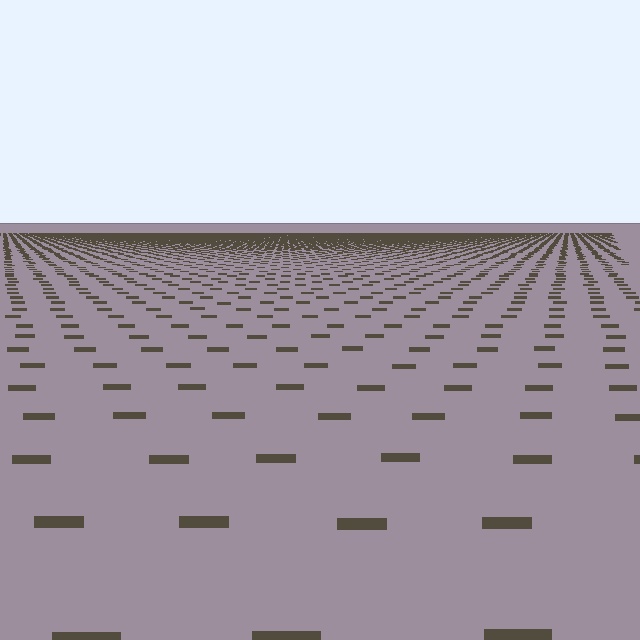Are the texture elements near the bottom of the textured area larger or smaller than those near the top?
Larger. Near the bottom, elements are closer to the viewer and appear at a bigger on-screen size.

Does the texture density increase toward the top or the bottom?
Density increases toward the top.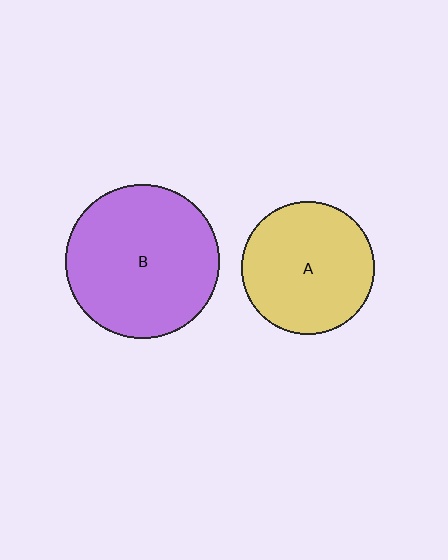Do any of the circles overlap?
No, none of the circles overlap.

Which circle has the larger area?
Circle B (purple).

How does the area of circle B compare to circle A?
Approximately 1.3 times.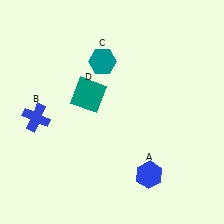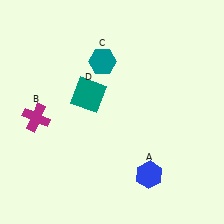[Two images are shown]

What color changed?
The cross (B) changed from blue in Image 1 to magenta in Image 2.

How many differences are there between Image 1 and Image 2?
There is 1 difference between the two images.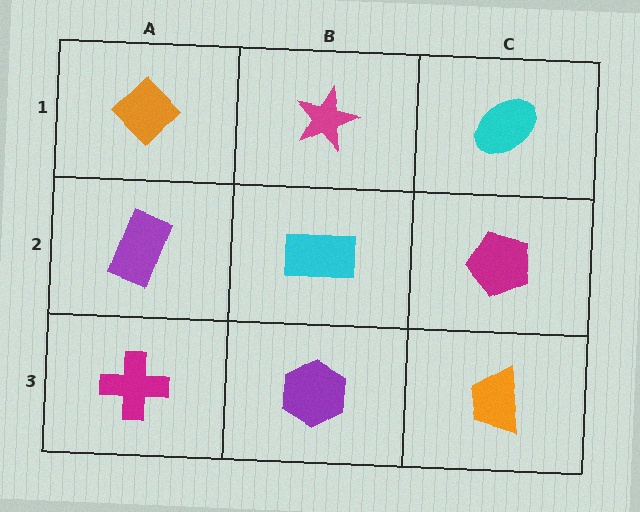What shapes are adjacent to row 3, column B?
A cyan rectangle (row 2, column B), a magenta cross (row 3, column A), an orange trapezoid (row 3, column C).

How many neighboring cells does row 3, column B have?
3.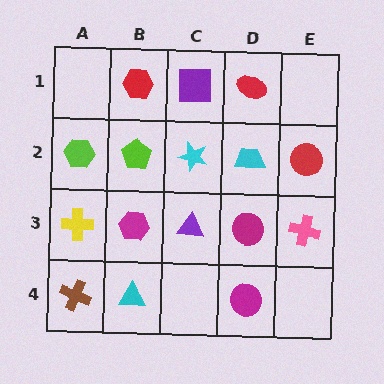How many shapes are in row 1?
3 shapes.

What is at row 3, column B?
A magenta hexagon.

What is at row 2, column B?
A lime pentagon.